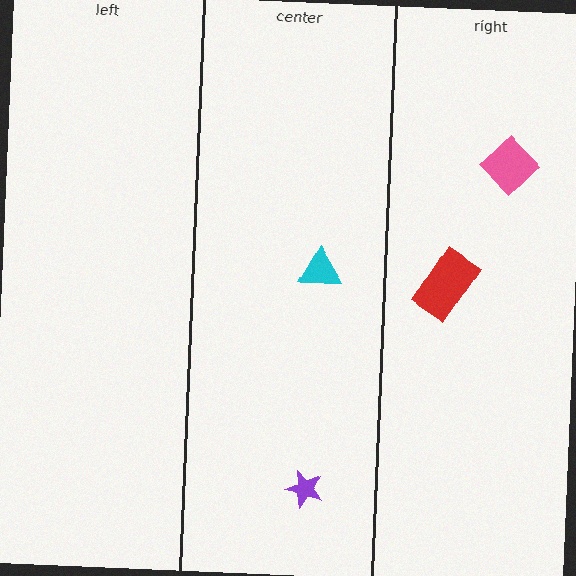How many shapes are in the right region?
2.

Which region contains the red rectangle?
The right region.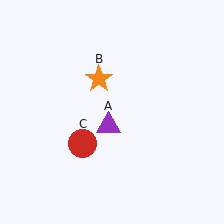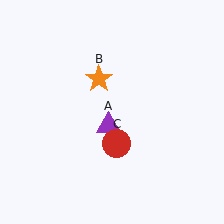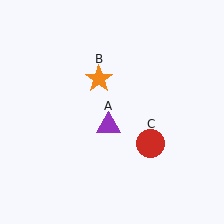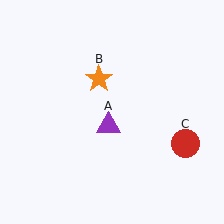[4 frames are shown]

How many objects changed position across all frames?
1 object changed position: red circle (object C).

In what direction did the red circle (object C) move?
The red circle (object C) moved right.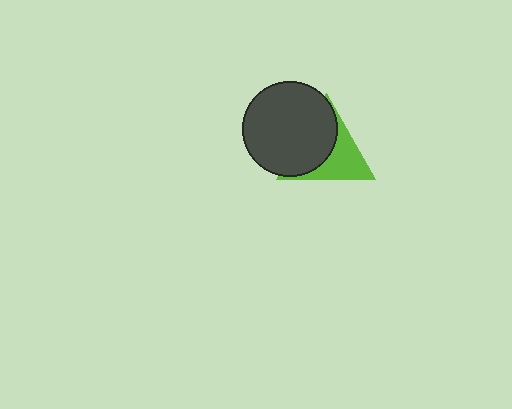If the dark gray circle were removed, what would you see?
You would see the complete lime triangle.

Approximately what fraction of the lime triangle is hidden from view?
Roughly 54% of the lime triangle is hidden behind the dark gray circle.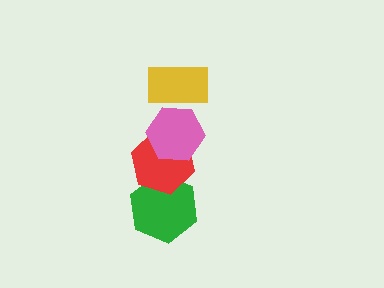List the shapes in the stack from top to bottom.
From top to bottom: the yellow rectangle, the pink hexagon, the red hexagon, the green hexagon.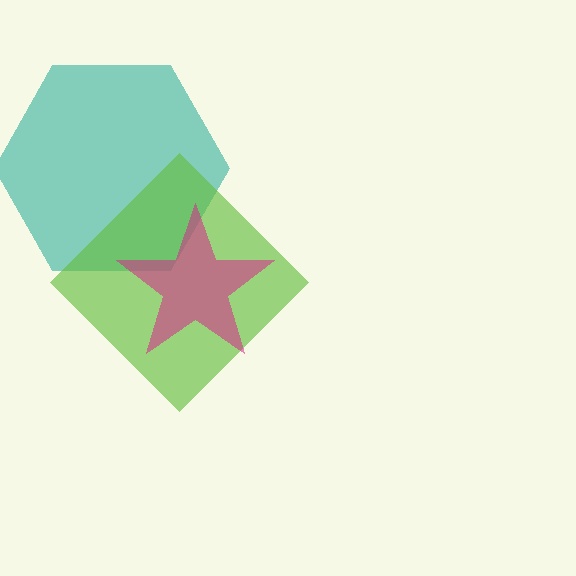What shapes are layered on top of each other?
The layered shapes are: a teal hexagon, a lime diamond, a magenta star.